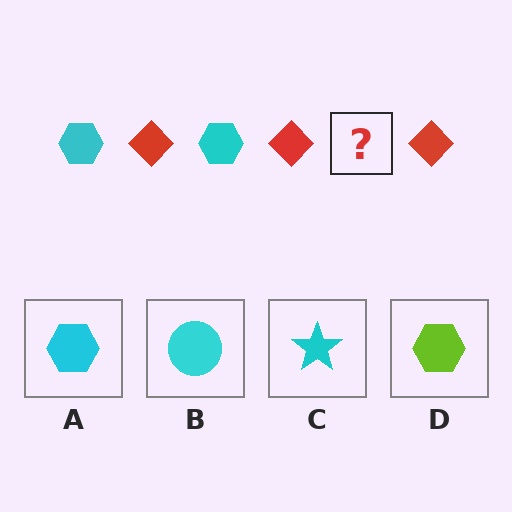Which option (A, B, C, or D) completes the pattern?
A.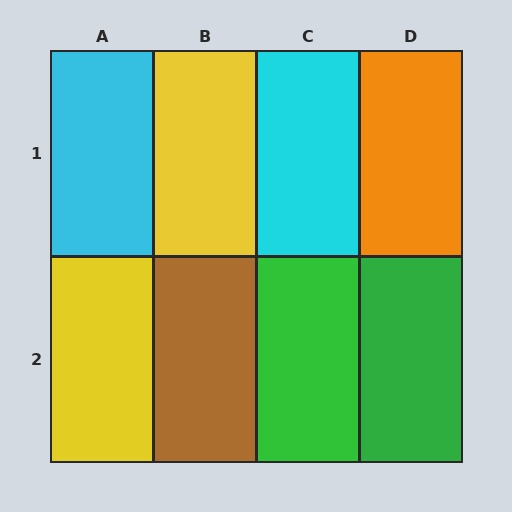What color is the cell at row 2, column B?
Brown.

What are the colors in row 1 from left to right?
Cyan, yellow, cyan, orange.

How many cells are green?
2 cells are green.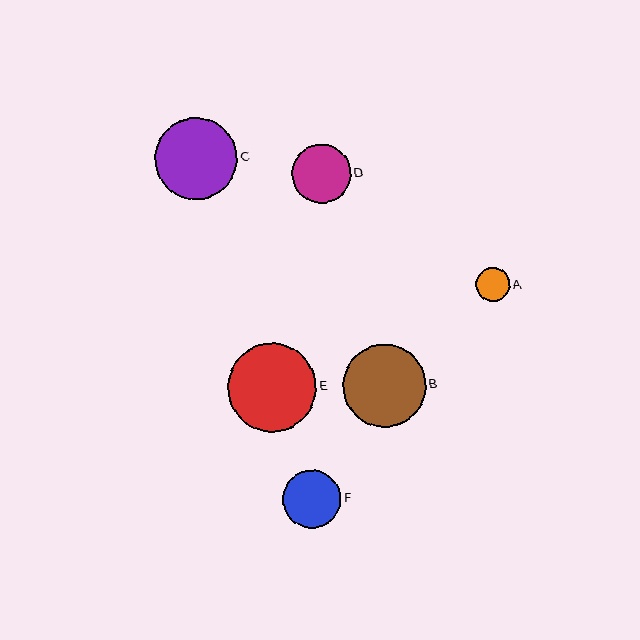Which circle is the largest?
Circle E is the largest with a size of approximately 88 pixels.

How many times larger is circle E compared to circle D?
Circle E is approximately 1.5 times the size of circle D.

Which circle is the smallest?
Circle A is the smallest with a size of approximately 33 pixels.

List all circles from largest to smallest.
From largest to smallest: E, B, C, D, F, A.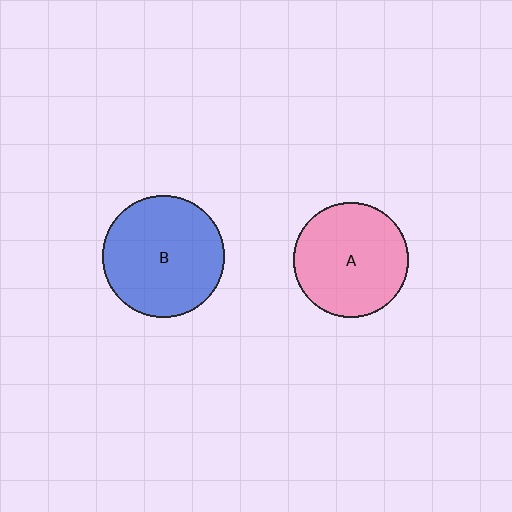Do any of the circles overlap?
No, none of the circles overlap.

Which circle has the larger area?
Circle B (blue).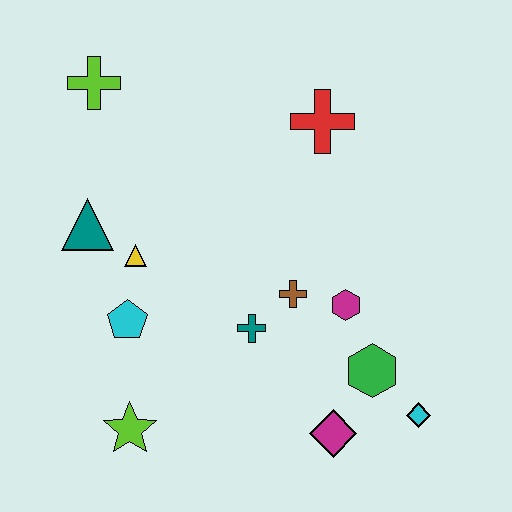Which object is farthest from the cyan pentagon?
The cyan diamond is farthest from the cyan pentagon.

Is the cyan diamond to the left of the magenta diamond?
No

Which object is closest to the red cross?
The brown cross is closest to the red cross.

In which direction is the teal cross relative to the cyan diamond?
The teal cross is to the left of the cyan diamond.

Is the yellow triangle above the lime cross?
No